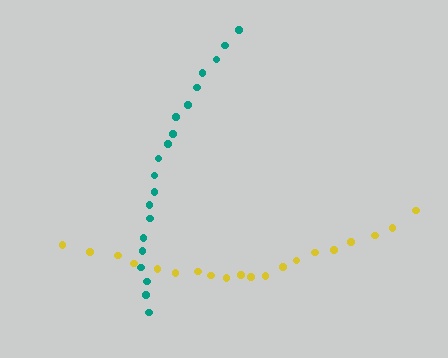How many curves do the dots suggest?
There are 2 distinct paths.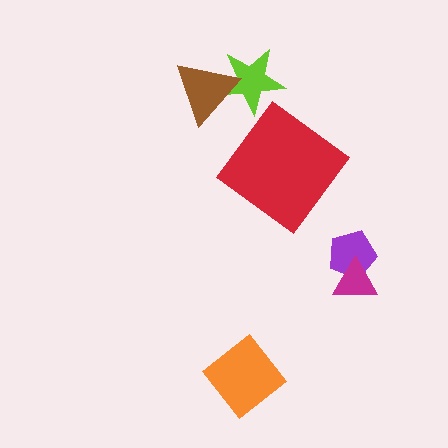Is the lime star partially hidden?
Yes, it is partially covered by another shape.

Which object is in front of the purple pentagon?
The magenta triangle is in front of the purple pentagon.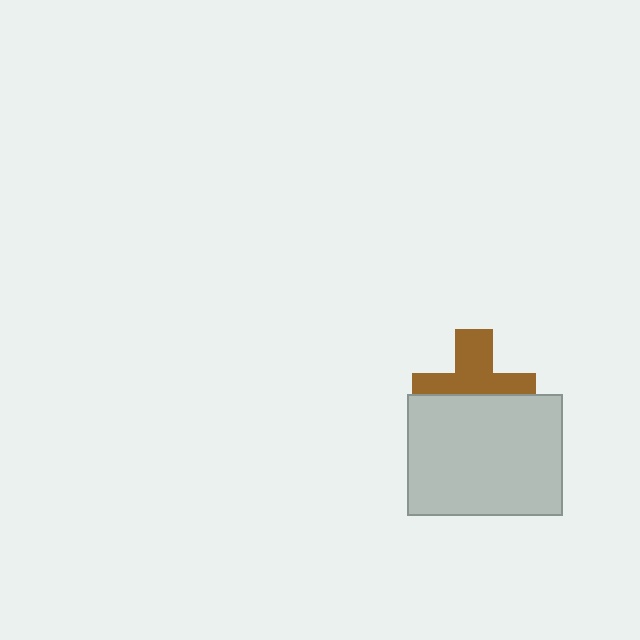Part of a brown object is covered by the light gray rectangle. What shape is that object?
It is a cross.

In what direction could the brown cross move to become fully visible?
The brown cross could move up. That would shift it out from behind the light gray rectangle entirely.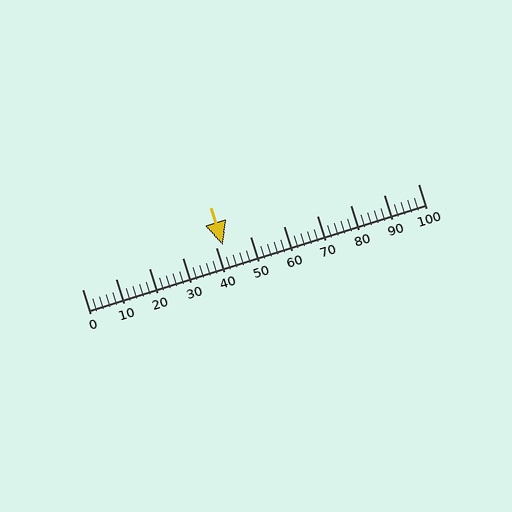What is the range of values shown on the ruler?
The ruler shows values from 0 to 100.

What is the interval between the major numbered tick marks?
The major tick marks are spaced 10 units apart.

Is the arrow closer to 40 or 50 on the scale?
The arrow is closer to 40.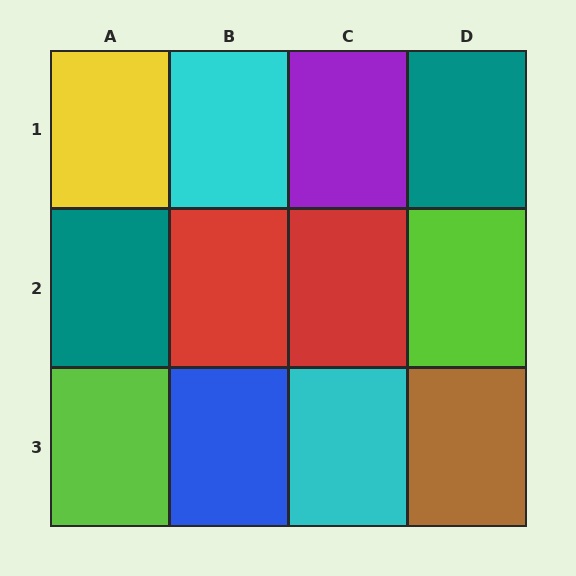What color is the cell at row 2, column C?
Red.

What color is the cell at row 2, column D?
Lime.